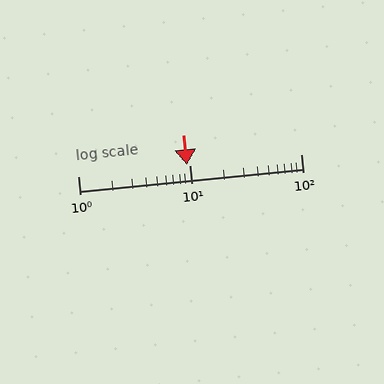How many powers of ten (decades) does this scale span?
The scale spans 2 decades, from 1 to 100.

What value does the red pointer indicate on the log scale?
The pointer indicates approximately 9.5.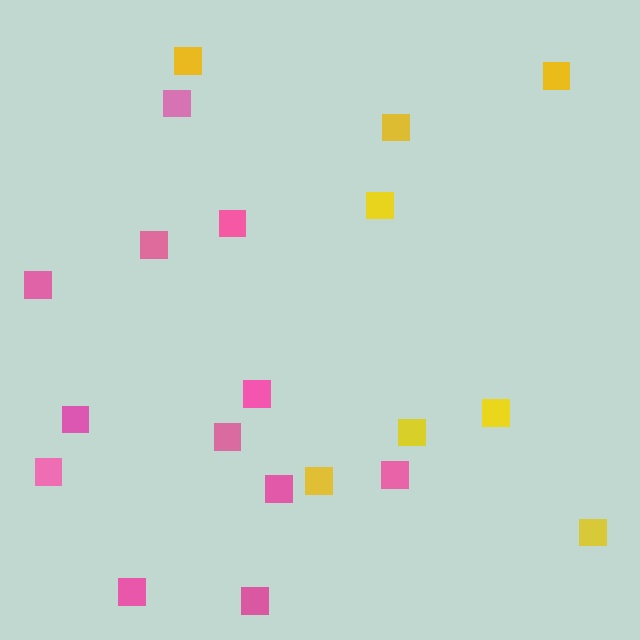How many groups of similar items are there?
There are 2 groups: one group of pink squares (12) and one group of yellow squares (8).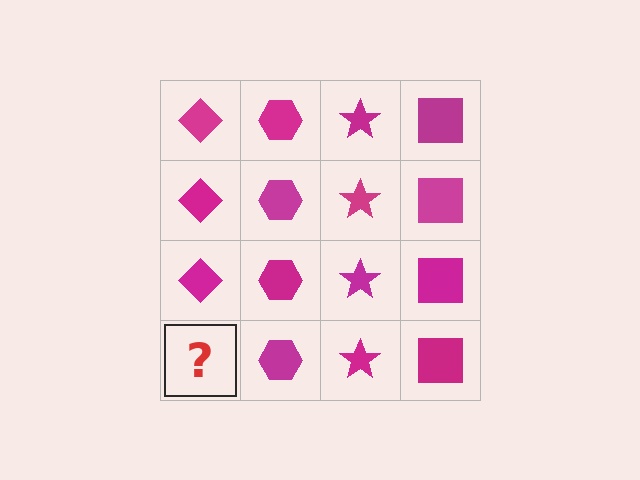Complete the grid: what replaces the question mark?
The question mark should be replaced with a magenta diamond.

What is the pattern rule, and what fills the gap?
The rule is that each column has a consistent shape. The gap should be filled with a magenta diamond.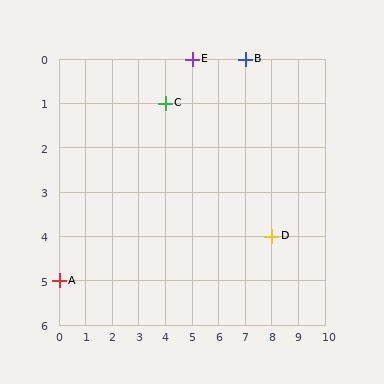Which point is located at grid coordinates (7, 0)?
Point B is at (7, 0).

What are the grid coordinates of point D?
Point D is at grid coordinates (8, 4).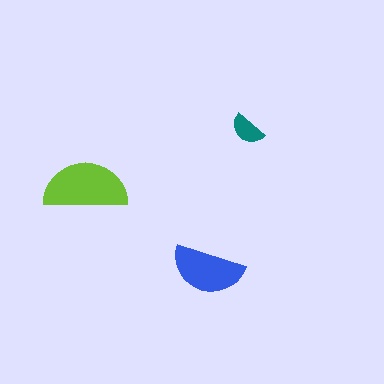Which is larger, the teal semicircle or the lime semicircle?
The lime one.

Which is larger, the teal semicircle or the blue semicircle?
The blue one.